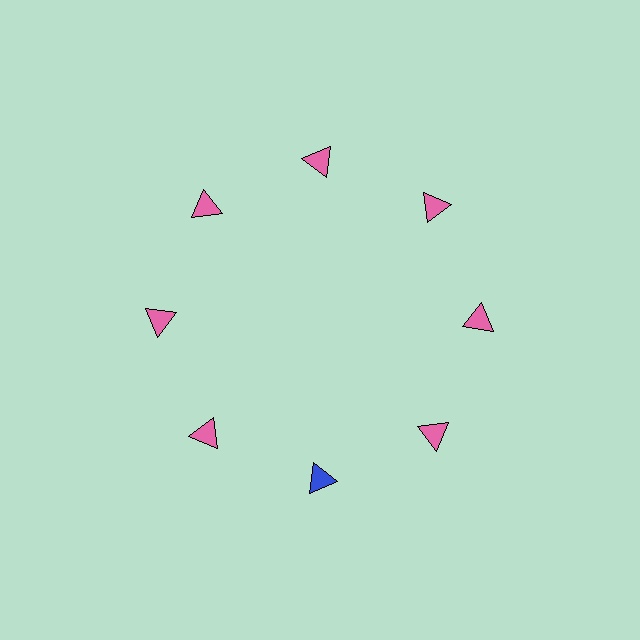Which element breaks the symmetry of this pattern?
The blue triangle at roughly the 6 o'clock position breaks the symmetry. All other shapes are pink triangles.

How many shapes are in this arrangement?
There are 8 shapes arranged in a ring pattern.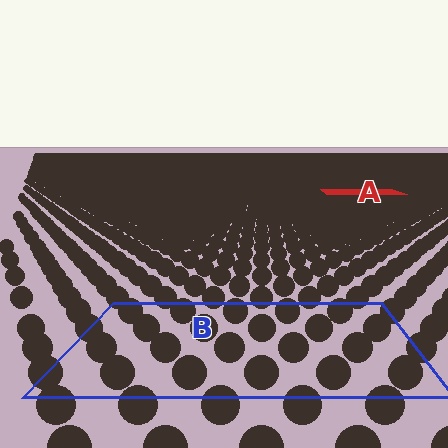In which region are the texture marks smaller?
The texture marks are smaller in region A, because it is farther away.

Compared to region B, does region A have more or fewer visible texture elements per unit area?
Region A has more texture elements per unit area — they are packed more densely because it is farther away.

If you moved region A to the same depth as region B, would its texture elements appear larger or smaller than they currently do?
They would appear larger. At a closer depth, the same texture elements are projected at a bigger on-screen size.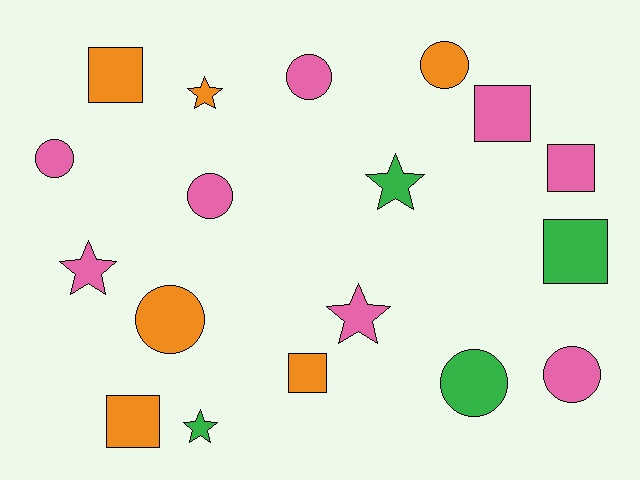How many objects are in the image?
There are 18 objects.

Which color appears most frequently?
Pink, with 8 objects.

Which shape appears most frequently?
Circle, with 7 objects.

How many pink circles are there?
There are 4 pink circles.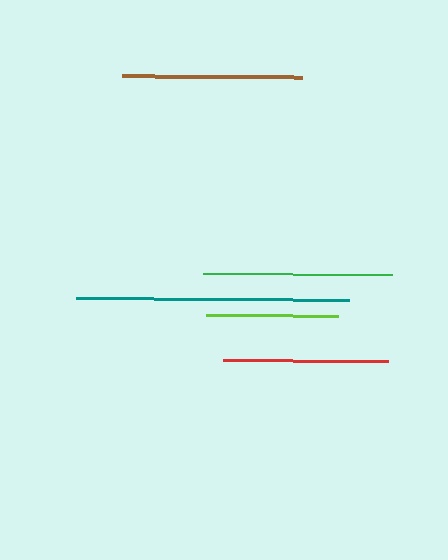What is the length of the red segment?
The red segment is approximately 164 pixels long.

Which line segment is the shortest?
The lime line is the shortest at approximately 132 pixels.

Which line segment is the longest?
The teal line is the longest at approximately 273 pixels.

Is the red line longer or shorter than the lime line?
The red line is longer than the lime line.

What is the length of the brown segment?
The brown segment is approximately 180 pixels long.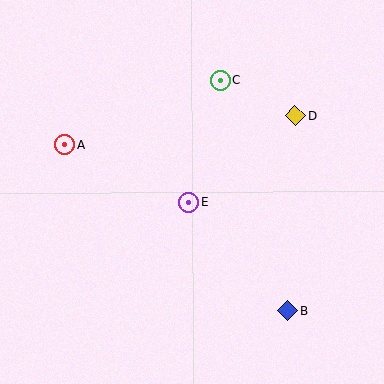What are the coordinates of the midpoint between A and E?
The midpoint between A and E is at (127, 173).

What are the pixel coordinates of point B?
Point B is at (288, 311).